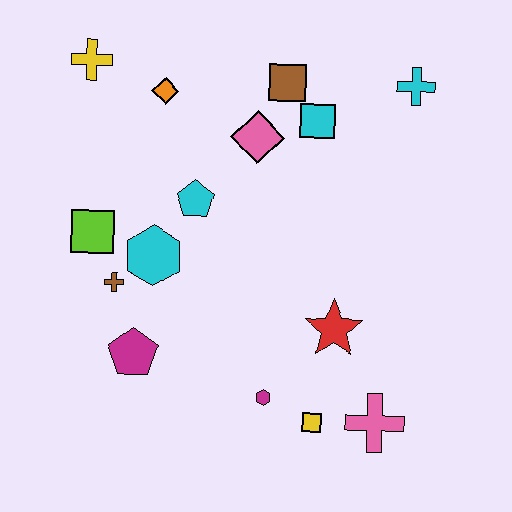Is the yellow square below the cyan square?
Yes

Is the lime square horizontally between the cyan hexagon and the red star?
No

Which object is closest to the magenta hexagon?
The yellow square is closest to the magenta hexagon.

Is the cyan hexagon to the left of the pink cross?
Yes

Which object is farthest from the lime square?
The cyan cross is farthest from the lime square.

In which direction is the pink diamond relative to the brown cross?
The pink diamond is above the brown cross.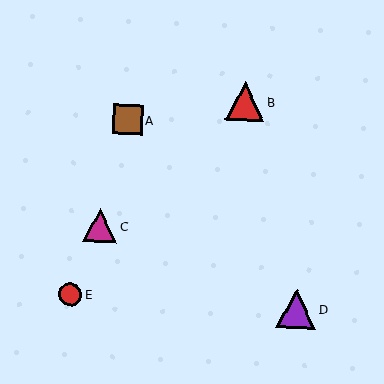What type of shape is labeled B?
Shape B is a red triangle.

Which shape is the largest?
The purple triangle (labeled D) is the largest.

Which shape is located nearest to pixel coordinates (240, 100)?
The red triangle (labeled B) at (245, 101) is nearest to that location.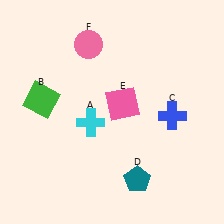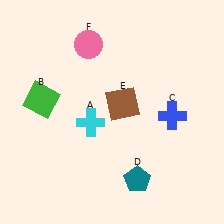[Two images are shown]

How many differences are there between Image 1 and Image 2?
There is 1 difference between the two images.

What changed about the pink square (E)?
In Image 1, E is pink. In Image 2, it changed to brown.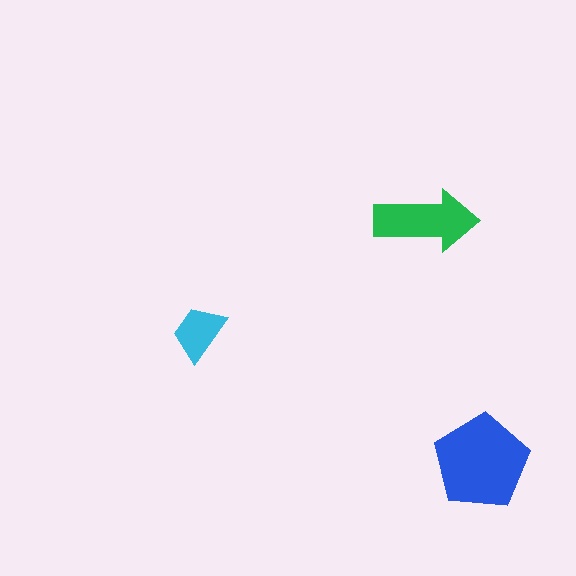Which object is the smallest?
The cyan trapezoid.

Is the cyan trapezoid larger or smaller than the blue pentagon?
Smaller.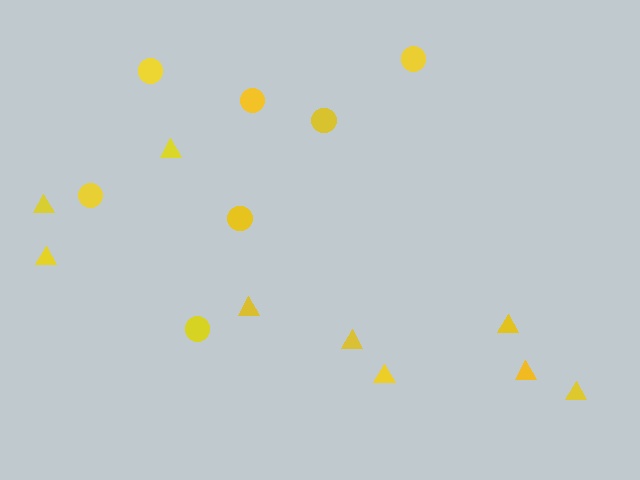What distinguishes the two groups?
There are 2 groups: one group of triangles (9) and one group of circles (7).